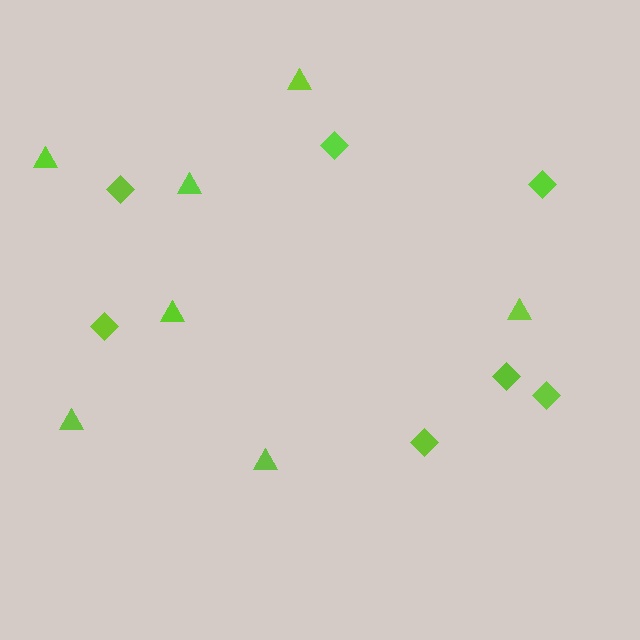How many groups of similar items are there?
There are 2 groups: one group of triangles (7) and one group of diamonds (7).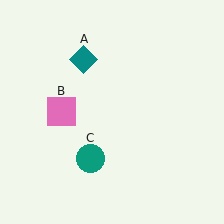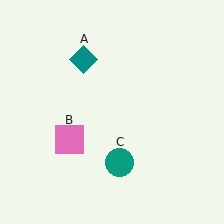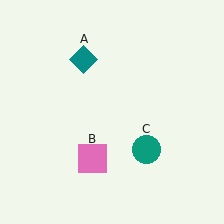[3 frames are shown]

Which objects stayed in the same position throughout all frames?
Teal diamond (object A) remained stationary.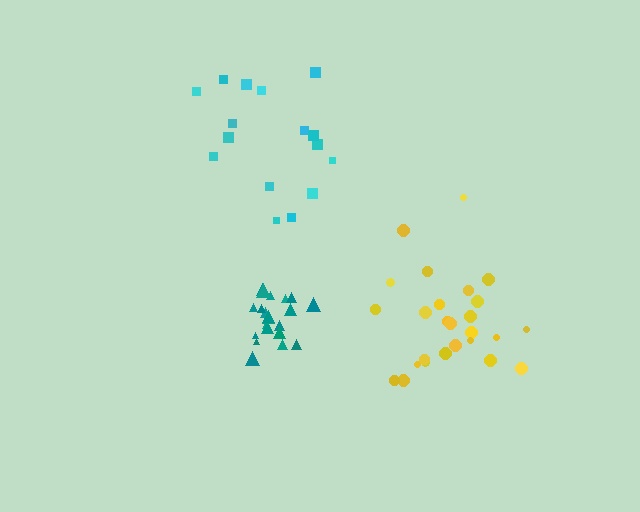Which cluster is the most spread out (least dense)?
Cyan.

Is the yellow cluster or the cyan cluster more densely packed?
Yellow.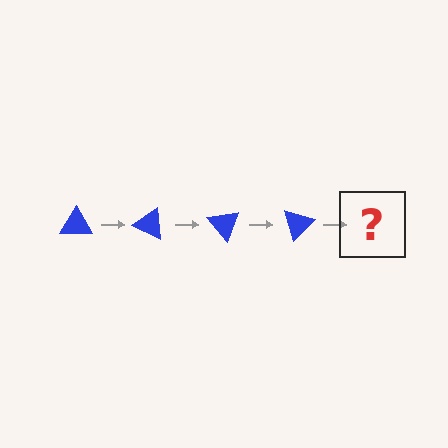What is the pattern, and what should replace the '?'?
The pattern is that the triangle rotates 25 degrees each step. The '?' should be a blue triangle rotated 100 degrees.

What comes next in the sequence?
The next element should be a blue triangle rotated 100 degrees.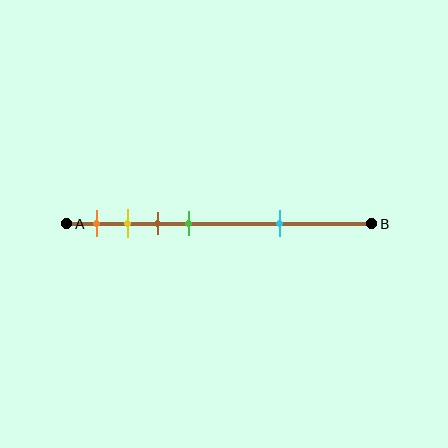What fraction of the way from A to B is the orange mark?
The orange mark is approximately 10% (0.1) of the way from A to B.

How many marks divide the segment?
There are 5 marks dividing the segment.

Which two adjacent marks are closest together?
The yellow and brown marks are the closest adjacent pair.